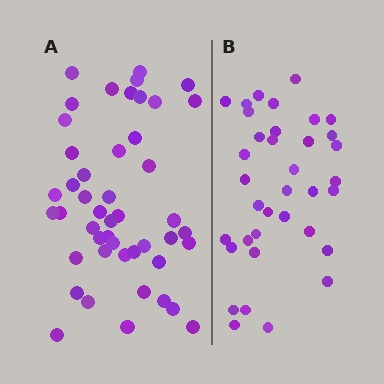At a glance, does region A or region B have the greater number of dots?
Region A (the left region) has more dots.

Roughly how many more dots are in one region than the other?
Region A has roughly 12 or so more dots than region B.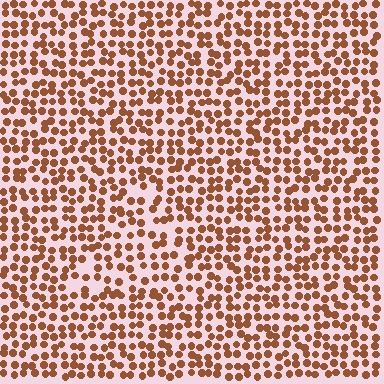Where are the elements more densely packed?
The elements are more densely packed outside the triangle boundary.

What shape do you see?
I see a triangle.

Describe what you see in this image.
The image contains small brown elements arranged at two different densities. A triangle-shaped region is visible where the elements are less densely packed than the surrounding area.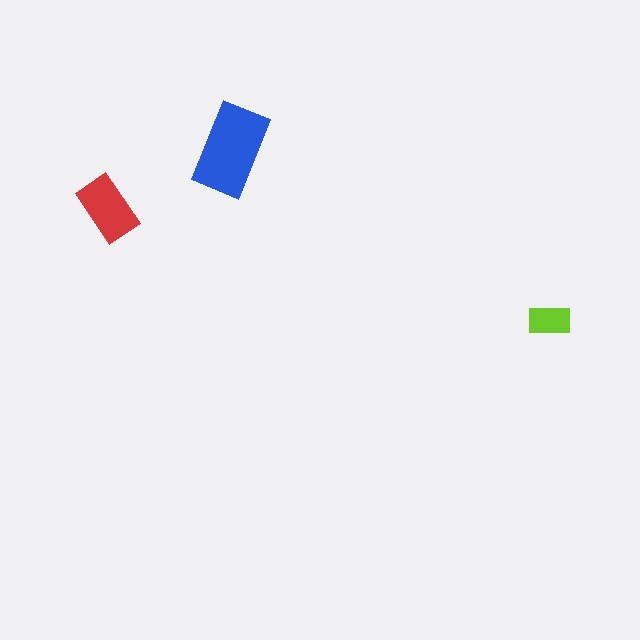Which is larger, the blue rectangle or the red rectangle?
The blue one.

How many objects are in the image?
There are 3 objects in the image.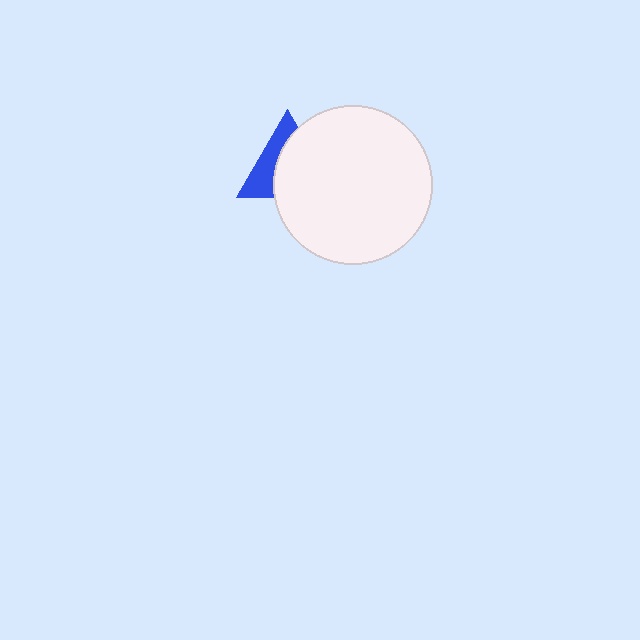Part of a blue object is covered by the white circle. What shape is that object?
It is a triangle.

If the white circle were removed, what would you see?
You would see the complete blue triangle.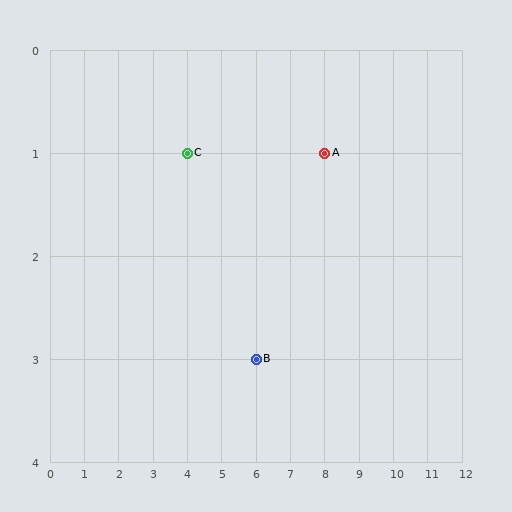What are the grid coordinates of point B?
Point B is at grid coordinates (6, 3).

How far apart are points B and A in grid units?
Points B and A are 2 columns and 2 rows apart (about 2.8 grid units diagonally).